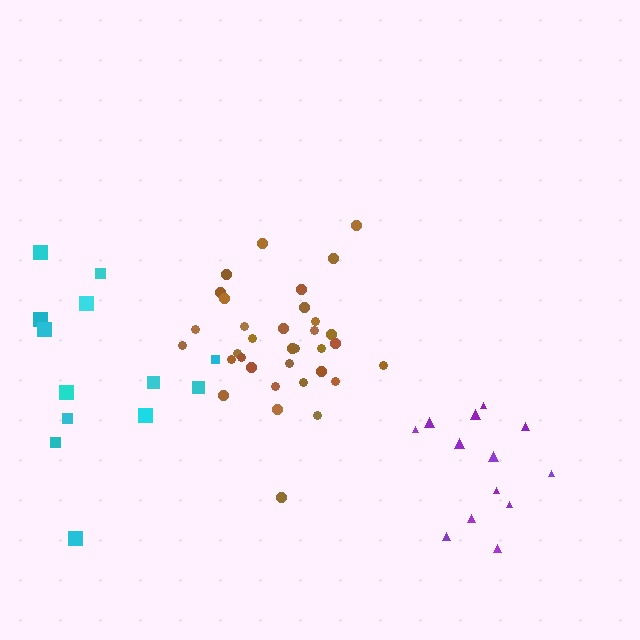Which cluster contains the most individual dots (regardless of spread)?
Brown (34).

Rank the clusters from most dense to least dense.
brown, purple, cyan.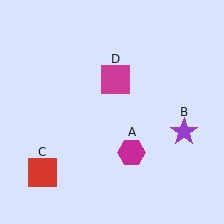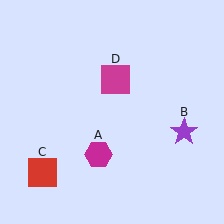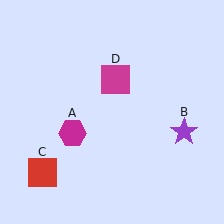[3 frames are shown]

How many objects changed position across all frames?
1 object changed position: magenta hexagon (object A).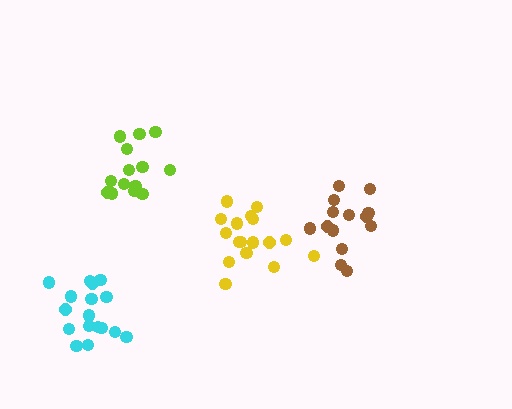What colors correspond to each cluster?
The clusters are colored: brown, yellow, lime, cyan.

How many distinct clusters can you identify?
There are 4 distinct clusters.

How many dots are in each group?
Group 1: 14 dots, Group 2: 18 dots, Group 3: 14 dots, Group 4: 17 dots (63 total).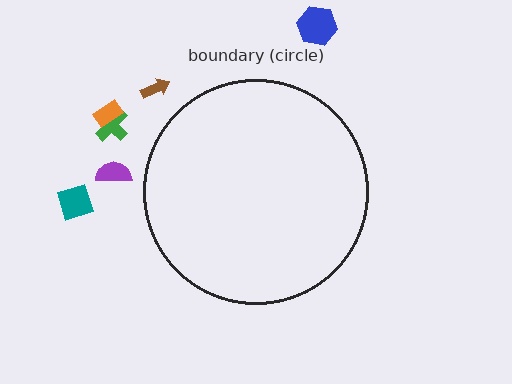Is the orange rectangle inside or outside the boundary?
Outside.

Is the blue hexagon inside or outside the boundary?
Outside.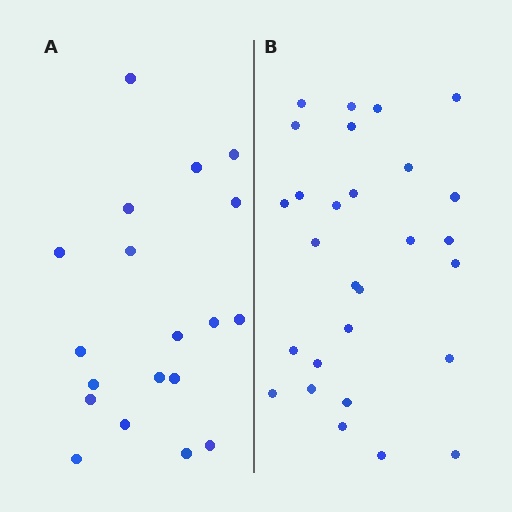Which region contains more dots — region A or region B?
Region B (the right region) has more dots.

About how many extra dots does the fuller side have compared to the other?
Region B has roughly 8 or so more dots than region A.